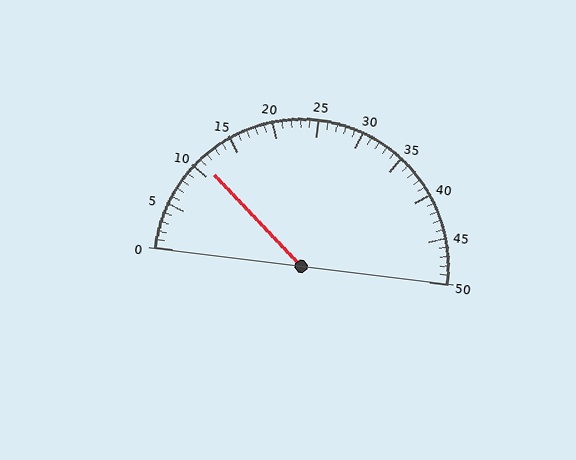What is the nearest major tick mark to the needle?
The nearest major tick mark is 10.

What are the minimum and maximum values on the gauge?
The gauge ranges from 0 to 50.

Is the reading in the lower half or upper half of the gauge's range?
The reading is in the lower half of the range (0 to 50).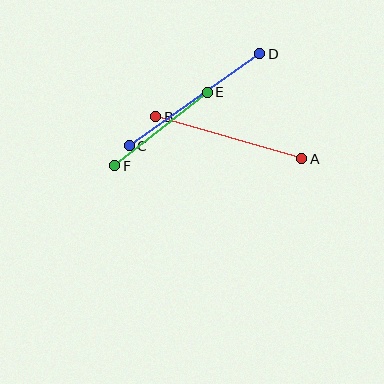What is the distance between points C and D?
The distance is approximately 160 pixels.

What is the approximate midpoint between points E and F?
The midpoint is at approximately (161, 129) pixels.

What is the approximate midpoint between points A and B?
The midpoint is at approximately (229, 138) pixels.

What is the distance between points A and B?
The distance is approximately 152 pixels.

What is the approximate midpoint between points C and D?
The midpoint is at approximately (195, 100) pixels.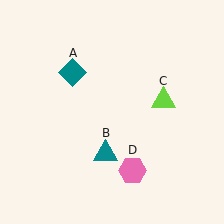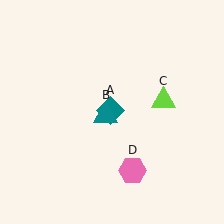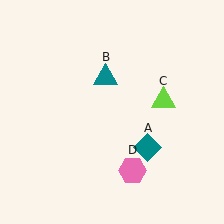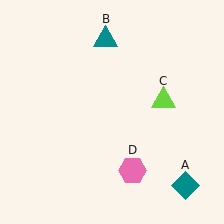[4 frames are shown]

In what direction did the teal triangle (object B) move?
The teal triangle (object B) moved up.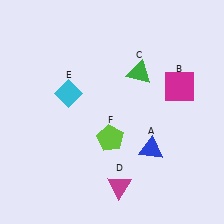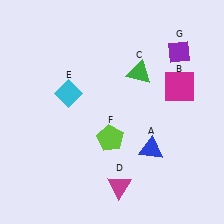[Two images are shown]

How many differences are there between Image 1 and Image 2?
There is 1 difference between the two images.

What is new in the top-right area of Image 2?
A purple diamond (G) was added in the top-right area of Image 2.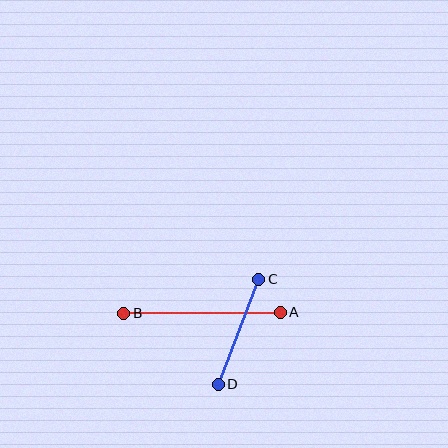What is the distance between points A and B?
The distance is approximately 157 pixels.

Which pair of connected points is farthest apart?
Points A and B are farthest apart.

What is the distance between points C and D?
The distance is approximately 112 pixels.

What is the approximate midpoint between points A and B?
The midpoint is at approximately (202, 313) pixels.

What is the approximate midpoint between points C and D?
The midpoint is at approximately (238, 332) pixels.